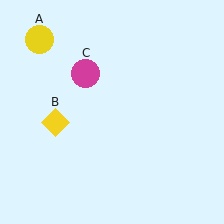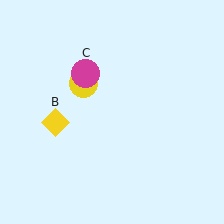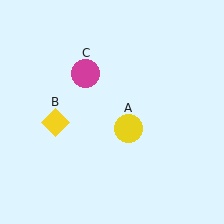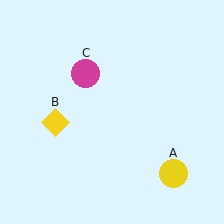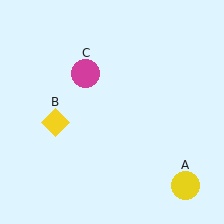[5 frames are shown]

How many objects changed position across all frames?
1 object changed position: yellow circle (object A).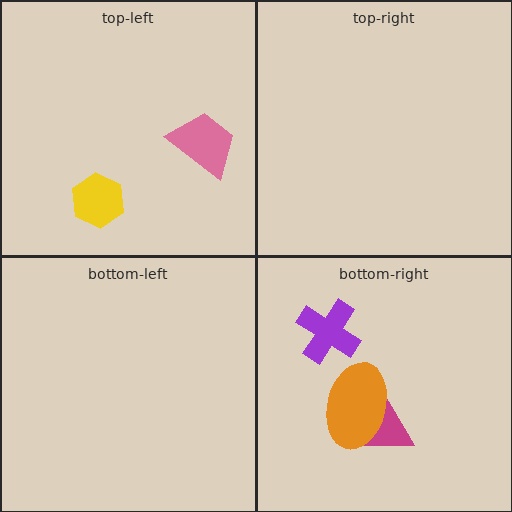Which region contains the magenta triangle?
The bottom-right region.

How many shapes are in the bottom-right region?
3.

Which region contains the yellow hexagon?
The top-left region.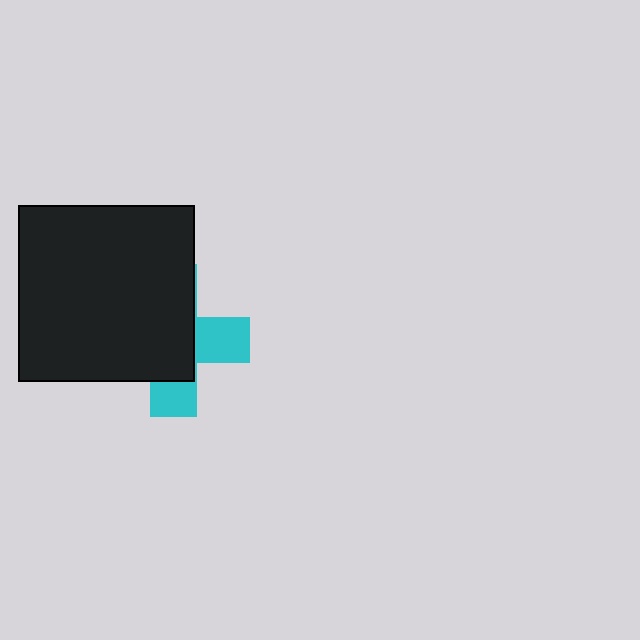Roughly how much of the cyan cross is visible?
A small part of it is visible (roughly 36%).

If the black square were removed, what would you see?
You would see the complete cyan cross.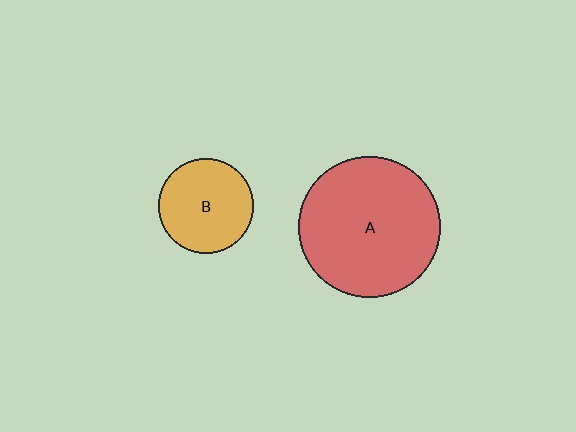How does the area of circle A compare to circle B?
Approximately 2.2 times.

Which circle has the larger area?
Circle A (red).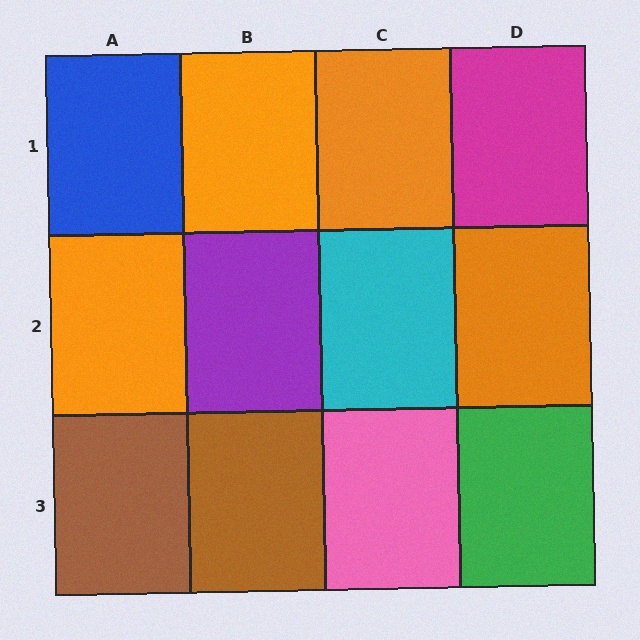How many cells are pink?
1 cell is pink.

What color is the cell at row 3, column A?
Brown.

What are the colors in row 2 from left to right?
Orange, purple, cyan, orange.